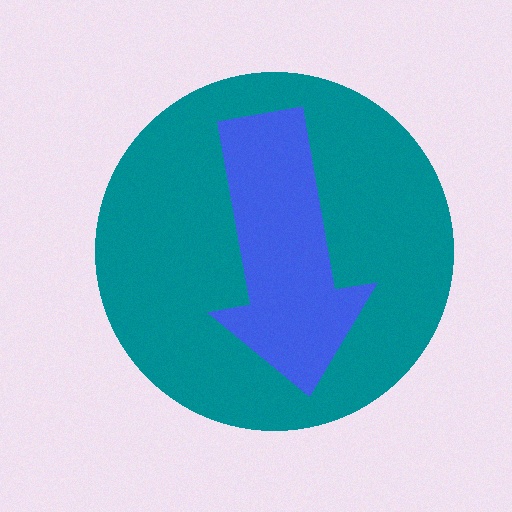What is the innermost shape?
The blue arrow.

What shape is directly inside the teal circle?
The blue arrow.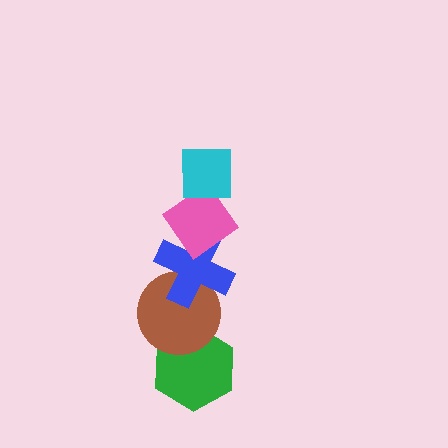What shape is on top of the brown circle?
The blue cross is on top of the brown circle.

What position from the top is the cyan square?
The cyan square is 1st from the top.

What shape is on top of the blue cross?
The pink diamond is on top of the blue cross.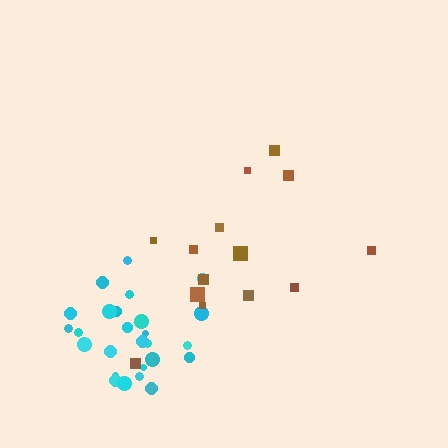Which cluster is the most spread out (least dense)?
Brown.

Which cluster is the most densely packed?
Cyan.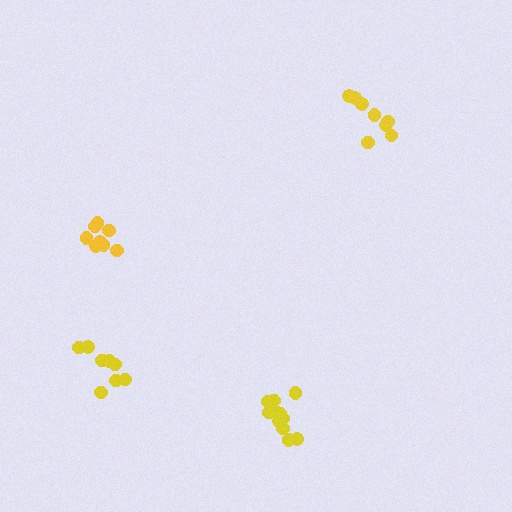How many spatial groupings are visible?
There are 4 spatial groupings.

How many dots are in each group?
Group 1: 12 dots, Group 2: 8 dots, Group 3: 8 dots, Group 4: 8 dots (36 total).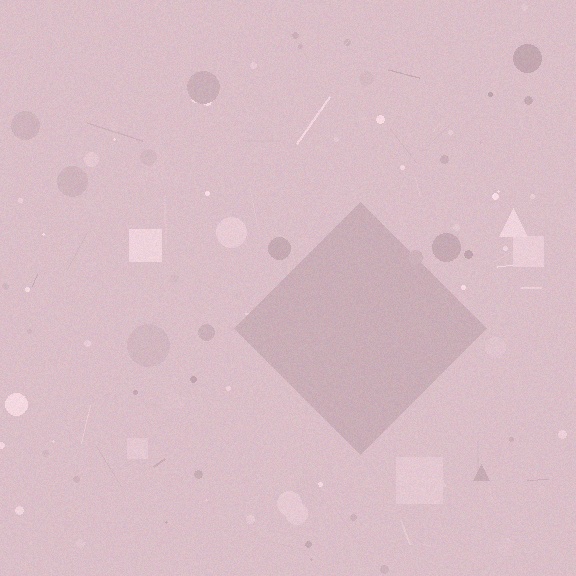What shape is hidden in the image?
A diamond is hidden in the image.